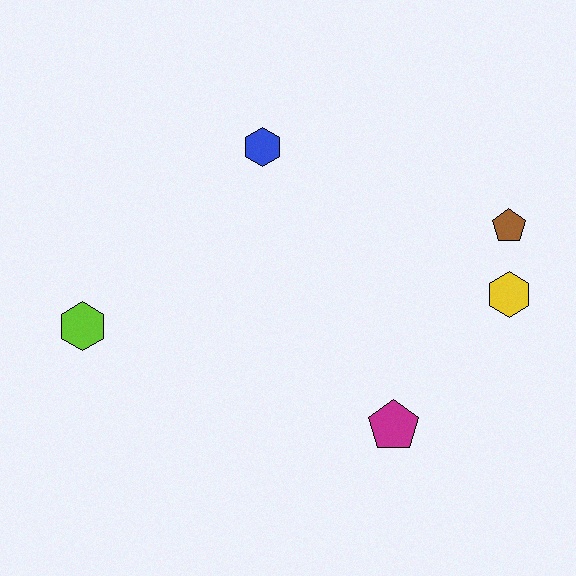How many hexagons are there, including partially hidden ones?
There are 3 hexagons.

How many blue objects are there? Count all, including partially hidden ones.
There is 1 blue object.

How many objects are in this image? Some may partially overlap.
There are 5 objects.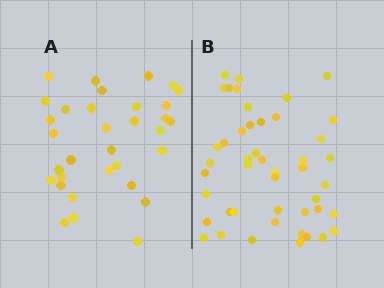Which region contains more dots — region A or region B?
Region B (the right region) has more dots.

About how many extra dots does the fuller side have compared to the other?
Region B has approximately 15 more dots than region A.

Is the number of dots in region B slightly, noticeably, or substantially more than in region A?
Region B has noticeably more, but not dramatically so. The ratio is roughly 1.4 to 1.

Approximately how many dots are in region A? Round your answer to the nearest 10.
About 30 dots. (The exact count is 33, which rounds to 30.)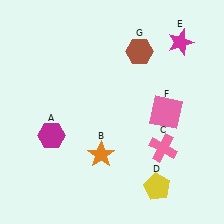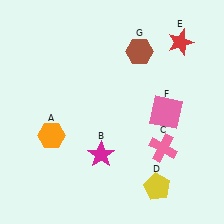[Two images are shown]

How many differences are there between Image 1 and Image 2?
There are 3 differences between the two images.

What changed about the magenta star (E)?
In Image 1, E is magenta. In Image 2, it changed to red.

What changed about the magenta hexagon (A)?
In Image 1, A is magenta. In Image 2, it changed to orange.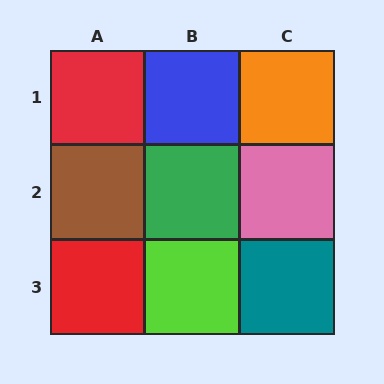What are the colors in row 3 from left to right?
Red, lime, teal.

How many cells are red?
2 cells are red.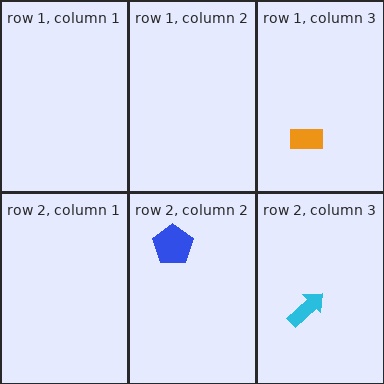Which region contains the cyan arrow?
The row 2, column 3 region.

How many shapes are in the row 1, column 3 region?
1.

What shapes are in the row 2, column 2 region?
The blue pentagon.